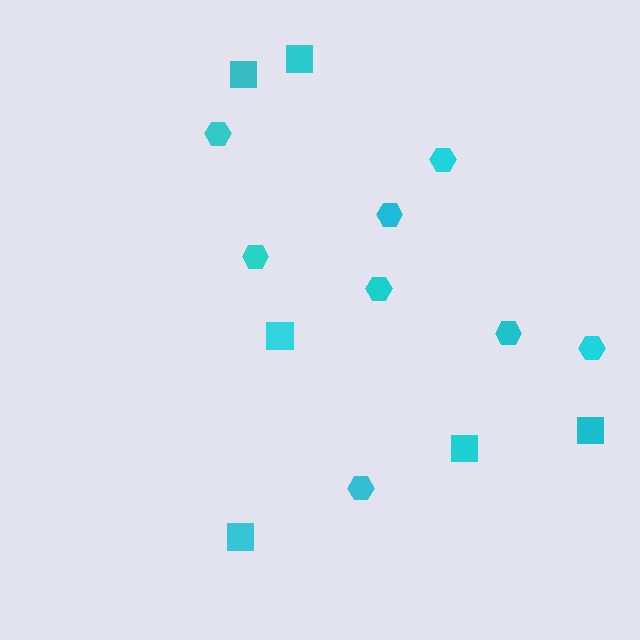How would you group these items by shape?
There are 2 groups: one group of hexagons (8) and one group of squares (6).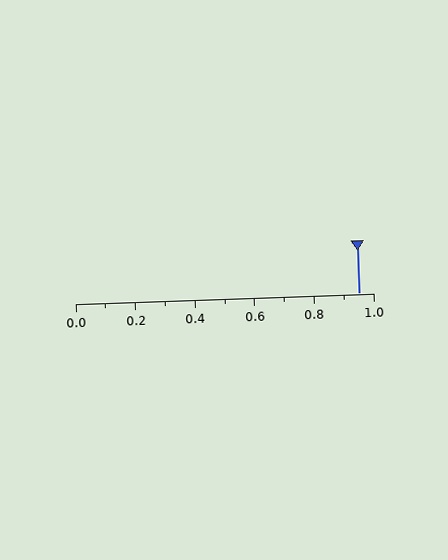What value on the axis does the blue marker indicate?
The marker indicates approximately 0.95.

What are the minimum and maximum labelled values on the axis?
The axis runs from 0.0 to 1.0.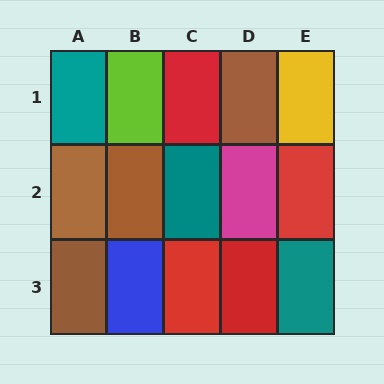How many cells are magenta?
1 cell is magenta.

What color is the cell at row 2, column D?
Magenta.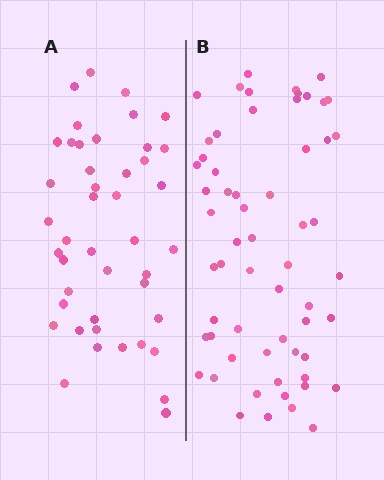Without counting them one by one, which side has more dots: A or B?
Region B (the right region) has more dots.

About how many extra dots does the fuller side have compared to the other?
Region B has approximately 15 more dots than region A.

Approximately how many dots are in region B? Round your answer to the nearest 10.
About 60 dots.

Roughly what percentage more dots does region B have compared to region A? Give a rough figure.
About 35% more.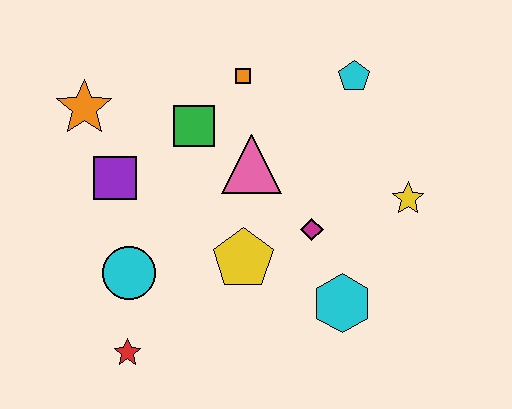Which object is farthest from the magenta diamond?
The orange star is farthest from the magenta diamond.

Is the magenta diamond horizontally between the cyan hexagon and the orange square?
Yes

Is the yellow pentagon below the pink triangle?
Yes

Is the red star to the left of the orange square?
Yes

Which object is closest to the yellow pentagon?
The magenta diamond is closest to the yellow pentagon.